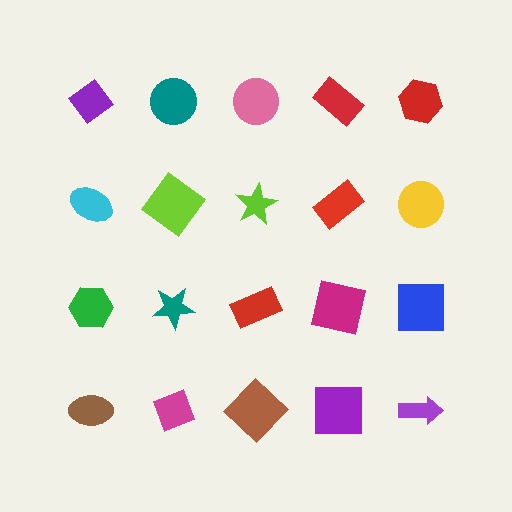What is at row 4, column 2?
A magenta diamond.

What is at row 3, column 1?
A green hexagon.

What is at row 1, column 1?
A purple diamond.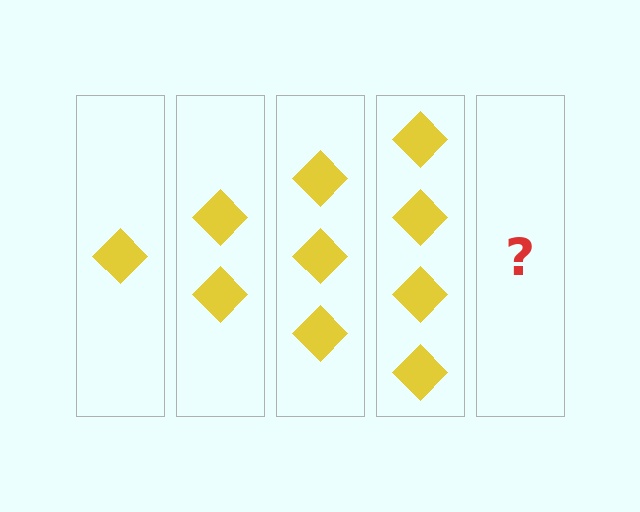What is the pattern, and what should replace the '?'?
The pattern is that each step adds one more diamond. The '?' should be 5 diamonds.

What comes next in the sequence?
The next element should be 5 diamonds.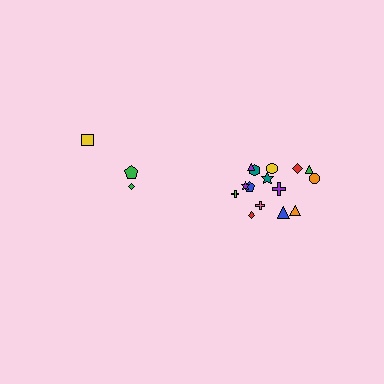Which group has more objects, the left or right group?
The right group.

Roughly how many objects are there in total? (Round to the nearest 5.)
Roughly 20 objects in total.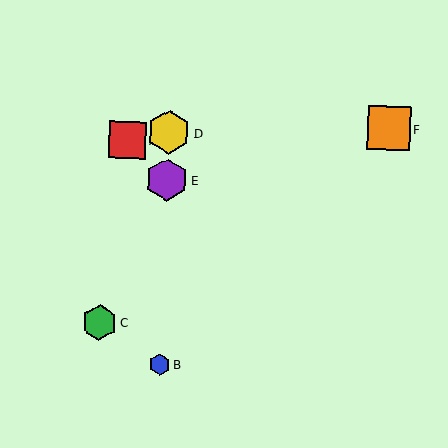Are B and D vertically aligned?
Yes, both are at x≈159.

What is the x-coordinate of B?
Object B is at x≈159.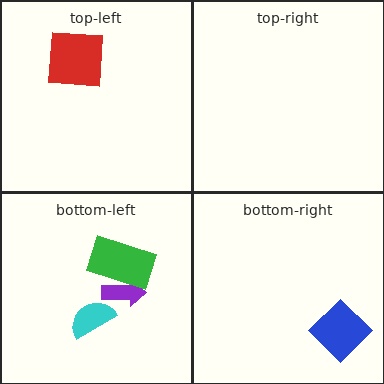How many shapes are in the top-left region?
1.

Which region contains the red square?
The top-left region.